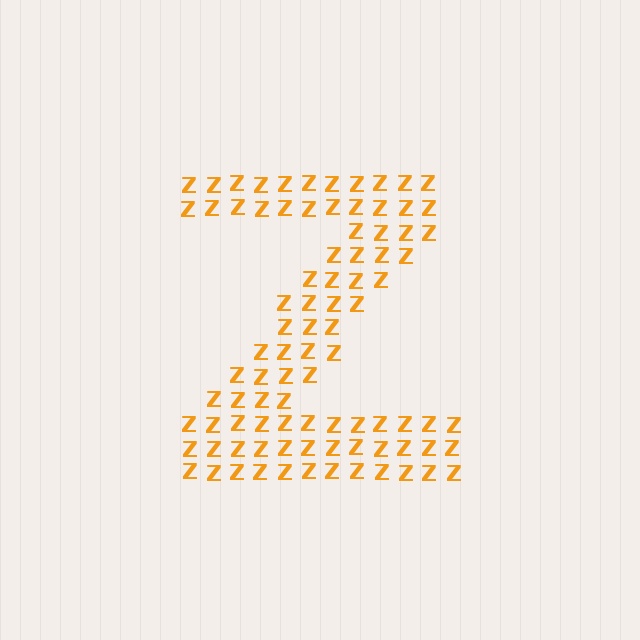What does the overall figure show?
The overall figure shows the letter Z.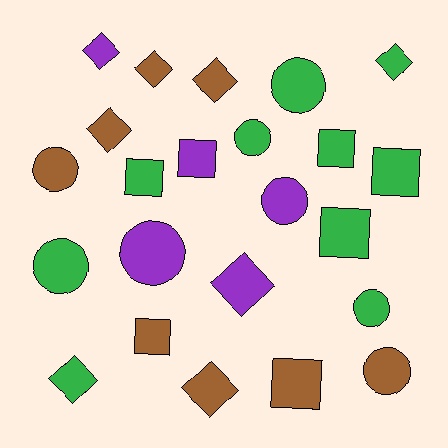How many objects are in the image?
There are 23 objects.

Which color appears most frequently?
Green, with 10 objects.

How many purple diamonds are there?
There are 2 purple diamonds.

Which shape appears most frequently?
Circle, with 8 objects.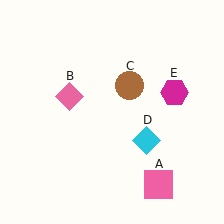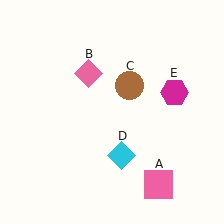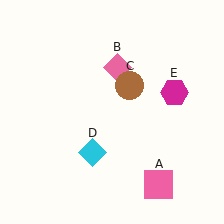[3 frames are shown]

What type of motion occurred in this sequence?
The pink diamond (object B), cyan diamond (object D) rotated clockwise around the center of the scene.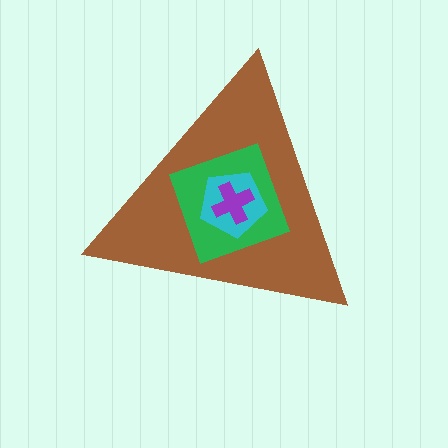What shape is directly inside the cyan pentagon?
The purple cross.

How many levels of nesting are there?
4.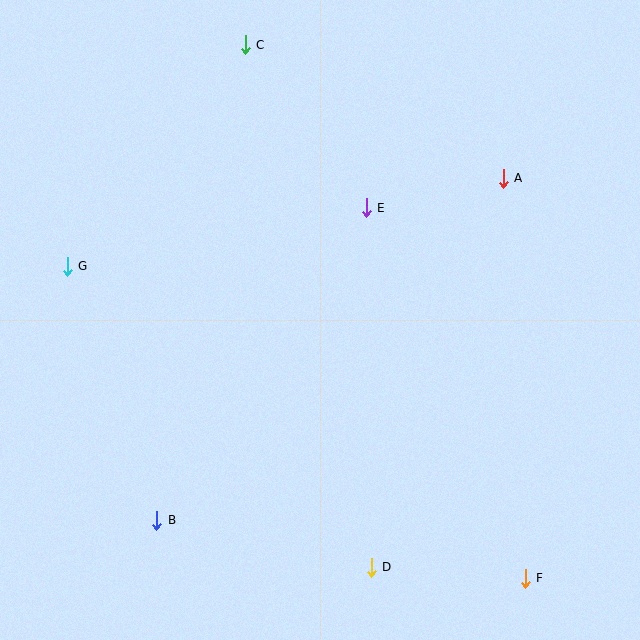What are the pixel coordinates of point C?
Point C is at (245, 45).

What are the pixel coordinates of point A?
Point A is at (503, 178).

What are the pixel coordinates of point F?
Point F is at (525, 578).